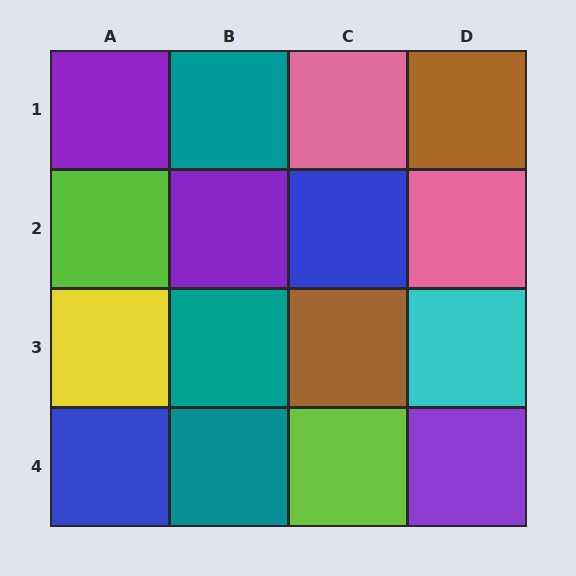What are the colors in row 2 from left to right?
Lime, purple, blue, pink.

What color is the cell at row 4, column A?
Blue.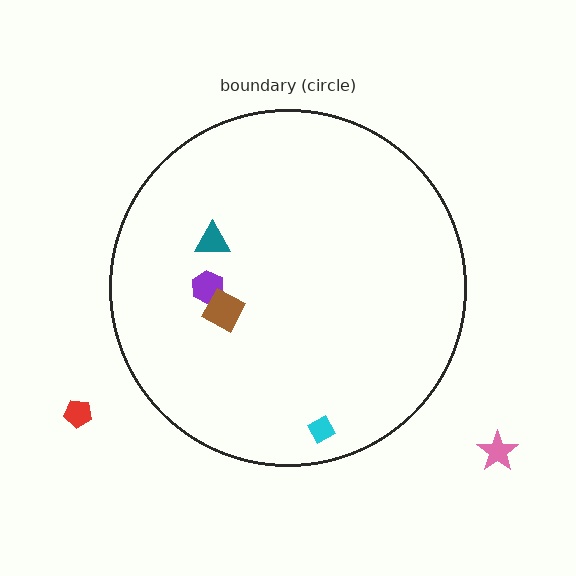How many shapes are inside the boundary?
4 inside, 2 outside.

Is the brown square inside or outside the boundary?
Inside.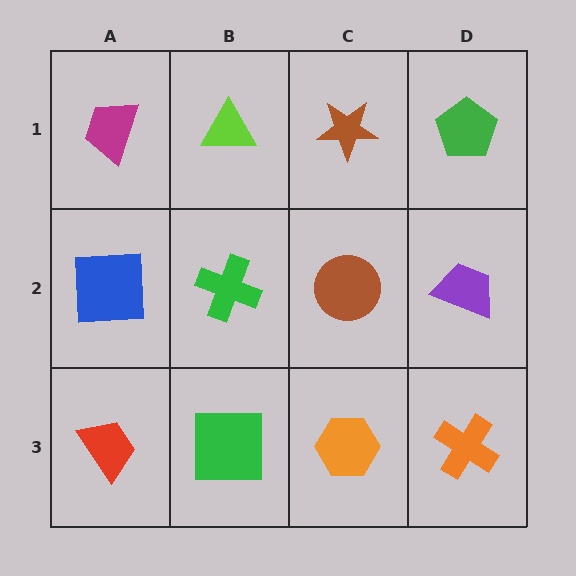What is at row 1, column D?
A green pentagon.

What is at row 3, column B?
A green square.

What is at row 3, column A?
A red trapezoid.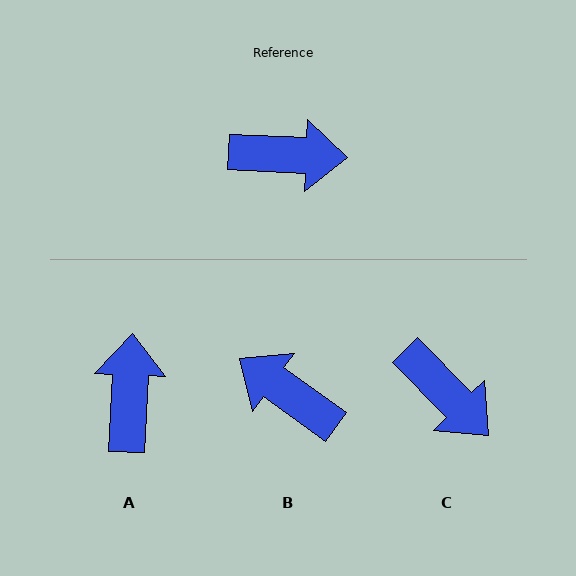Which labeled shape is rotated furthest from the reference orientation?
B, about 147 degrees away.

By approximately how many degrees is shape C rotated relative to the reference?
Approximately 43 degrees clockwise.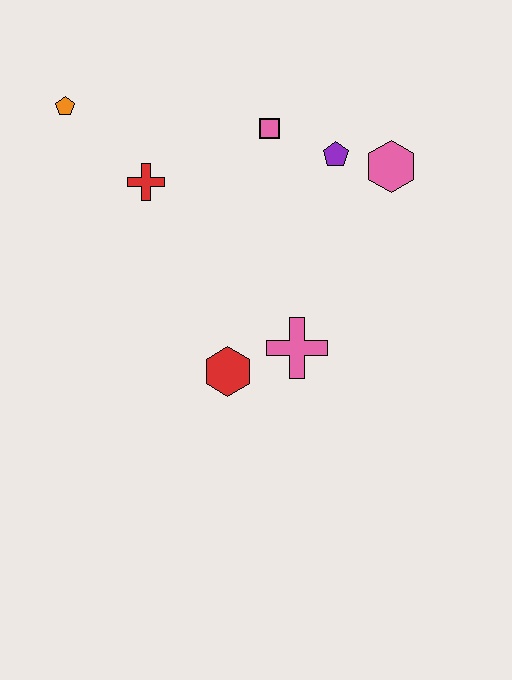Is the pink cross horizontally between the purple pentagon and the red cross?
Yes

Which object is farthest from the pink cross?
The orange pentagon is farthest from the pink cross.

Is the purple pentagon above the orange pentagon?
No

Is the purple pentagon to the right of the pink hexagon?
No